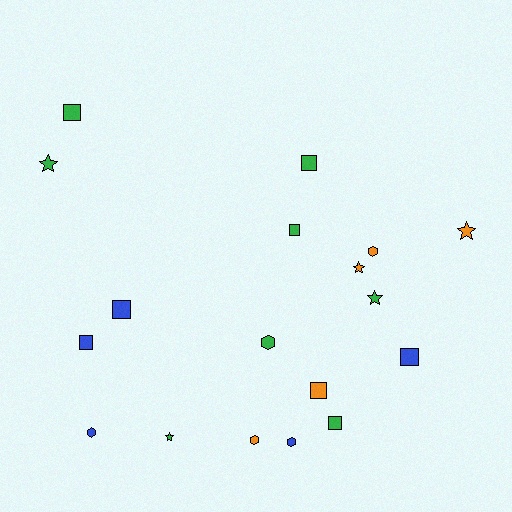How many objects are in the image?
There are 18 objects.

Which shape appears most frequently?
Square, with 8 objects.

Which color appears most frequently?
Green, with 8 objects.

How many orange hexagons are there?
There are 2 orange hexagons.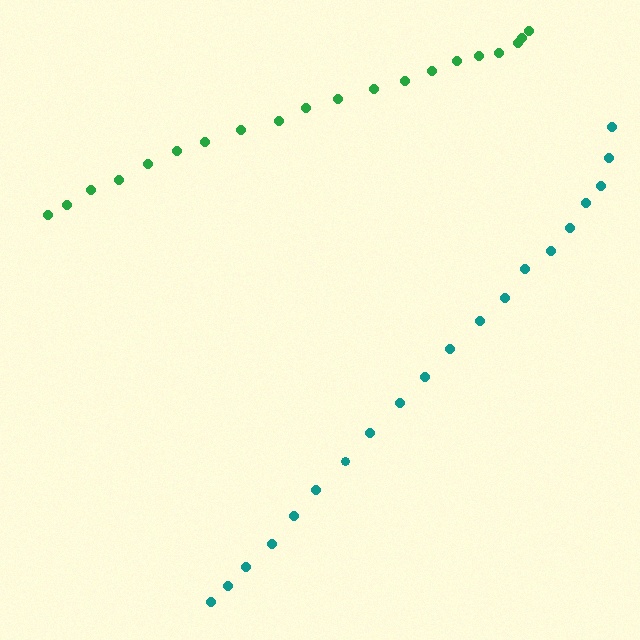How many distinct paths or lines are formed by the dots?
There are 2 distinct paths.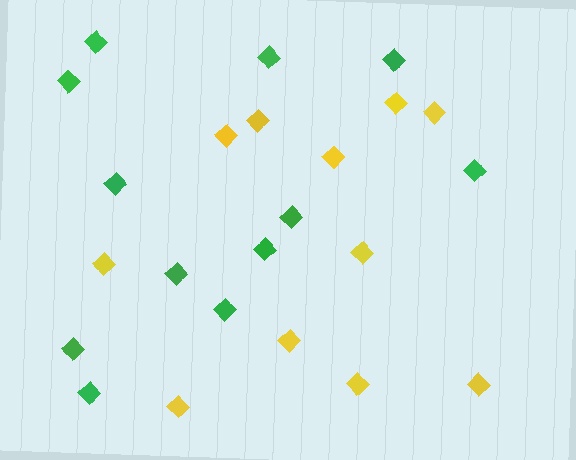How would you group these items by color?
There are 2 groups: one group of yellow diamonds (11) and one group of green diamonds (12).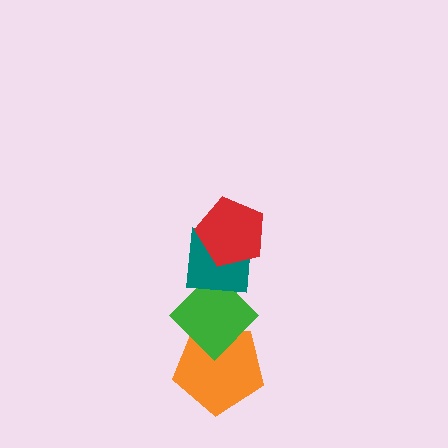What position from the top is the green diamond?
The green diamond is 3rd from the top.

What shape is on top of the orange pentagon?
The green diamond is on top of the orange pentagon.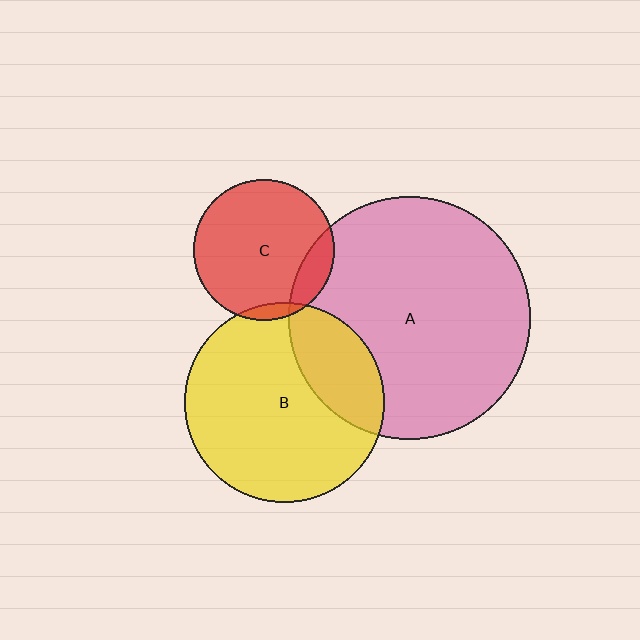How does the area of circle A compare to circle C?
Approximately 3.0 times.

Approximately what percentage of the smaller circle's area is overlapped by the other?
Approximately 25%.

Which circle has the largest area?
Circle A (pink).